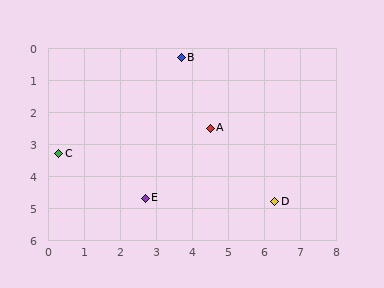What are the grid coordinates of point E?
Point E is at approximately (2.7, 4.7).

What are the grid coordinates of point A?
Point A is at approximately (4.5, 2.5).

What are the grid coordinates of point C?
Point C is at approximately (0.3, 3.3).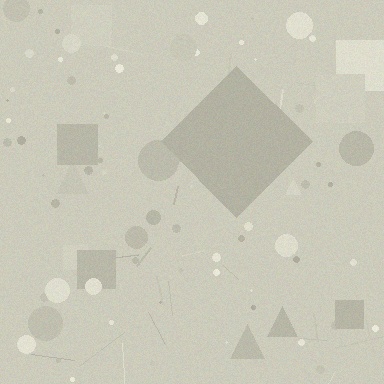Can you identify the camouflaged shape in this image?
The camouflaged shape is a diamond.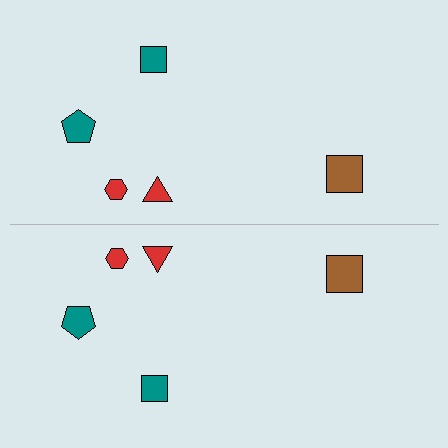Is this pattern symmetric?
Yes, this pattern has bilateral (reflection) symmetry.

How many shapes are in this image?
There are 10 shapes in this image.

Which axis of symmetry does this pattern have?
The pattern has a horizontal axis of symmetry running through the center of the image.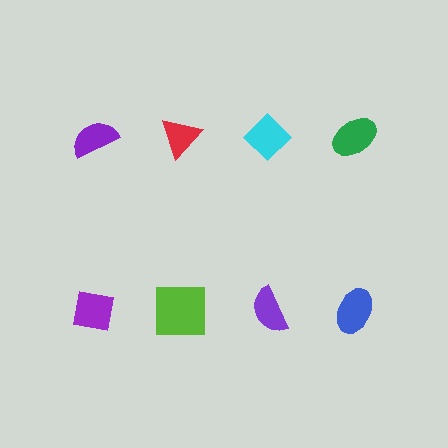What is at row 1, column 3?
A cyan diamond.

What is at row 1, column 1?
A purple semicircle.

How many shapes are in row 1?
4 shapes.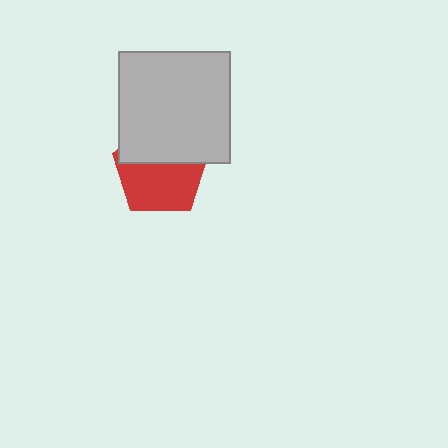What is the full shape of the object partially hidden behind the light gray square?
The partially hidden object is a red pentagon.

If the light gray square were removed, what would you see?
You would see the complete red pentagon.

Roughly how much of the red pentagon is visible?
About half of it is visible (roughly 59%).